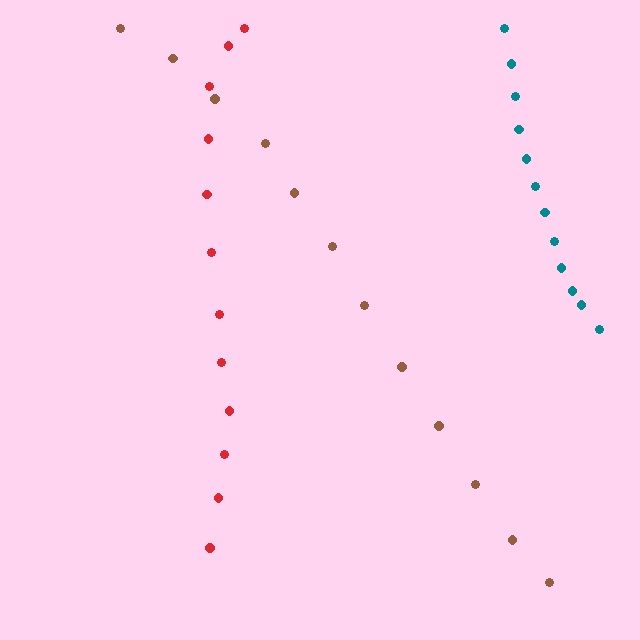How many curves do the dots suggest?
There are 3 distinct paths.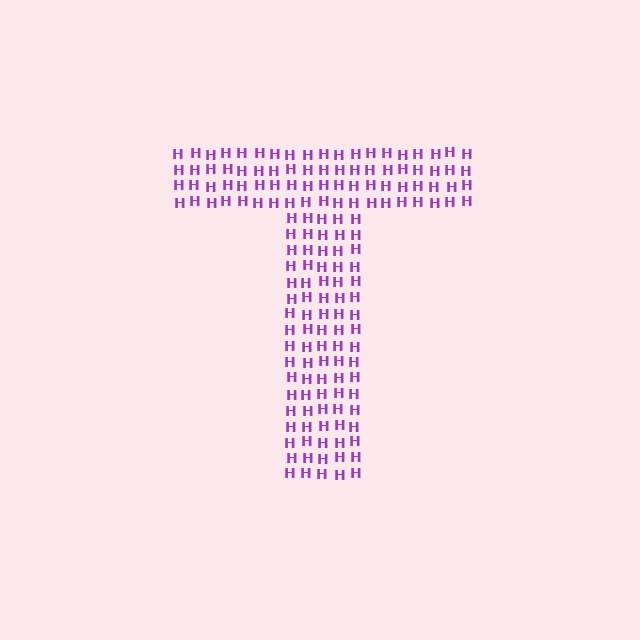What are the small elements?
The small elements are letter H's.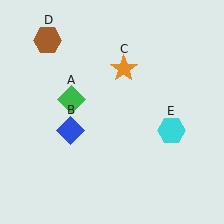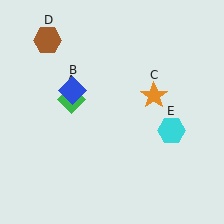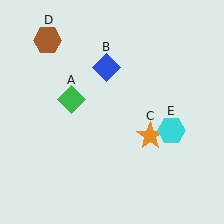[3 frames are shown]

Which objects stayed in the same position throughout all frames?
Green diamond (object A) and brown hexagon (object D) and cyan hexagon (object E) remained stationary.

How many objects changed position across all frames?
2 objects changed position: blue diamond (object B), orange star (object C).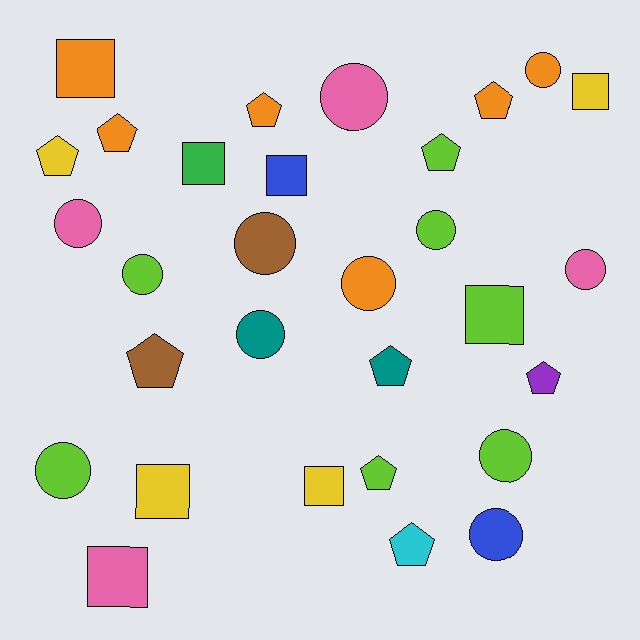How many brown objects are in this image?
There are 2 brown objects.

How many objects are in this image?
There are 30 objects.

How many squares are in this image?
There are 8 squares.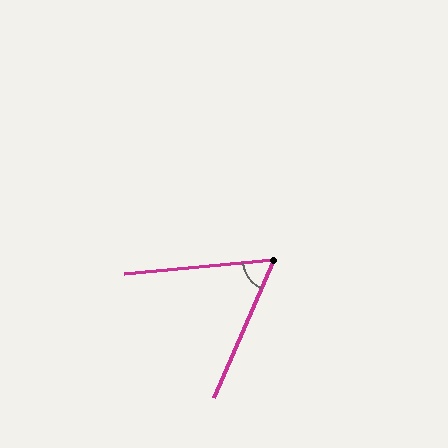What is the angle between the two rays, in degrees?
Approximately 61 degrees.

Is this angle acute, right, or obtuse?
It is acute.